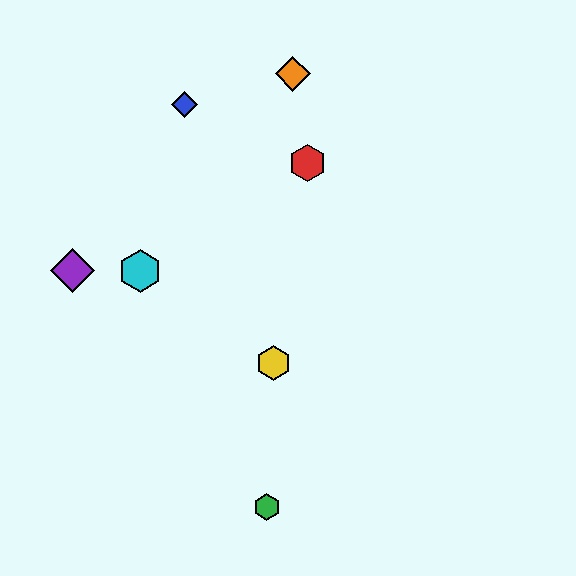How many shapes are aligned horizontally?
2 shapes (the purple diamond, the cyan hexagon) are aligned horizontally.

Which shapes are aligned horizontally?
The purple diamond, the cyan hexagon are aligned horizontally.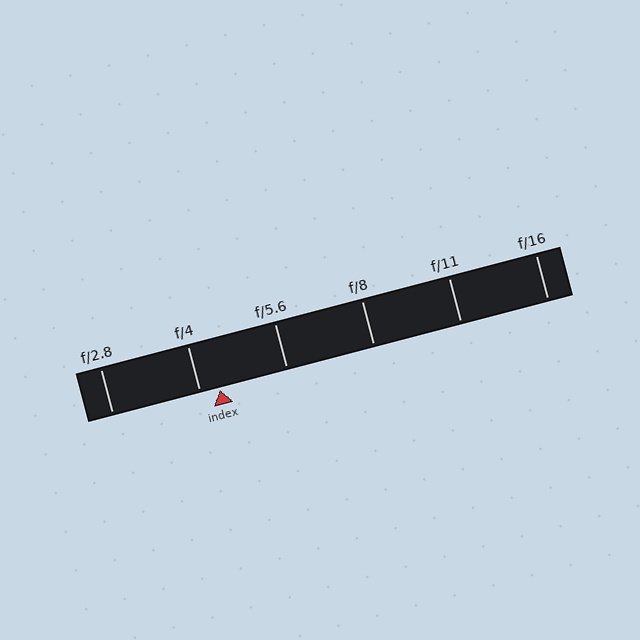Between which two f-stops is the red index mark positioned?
The index mark is between f/4 and f/5.6.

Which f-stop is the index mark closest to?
The index mark is closest to f/4.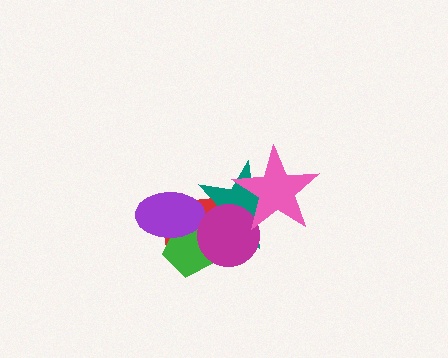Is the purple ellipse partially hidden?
Yes, it is partially covered by another shape.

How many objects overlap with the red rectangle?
4 objects overlap with the red rectangle.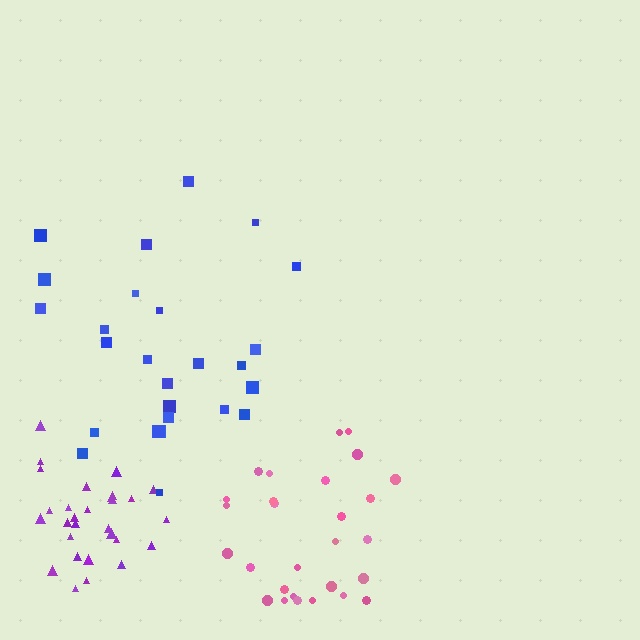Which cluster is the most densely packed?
Purple.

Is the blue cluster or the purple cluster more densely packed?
Purple.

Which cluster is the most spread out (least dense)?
Blue.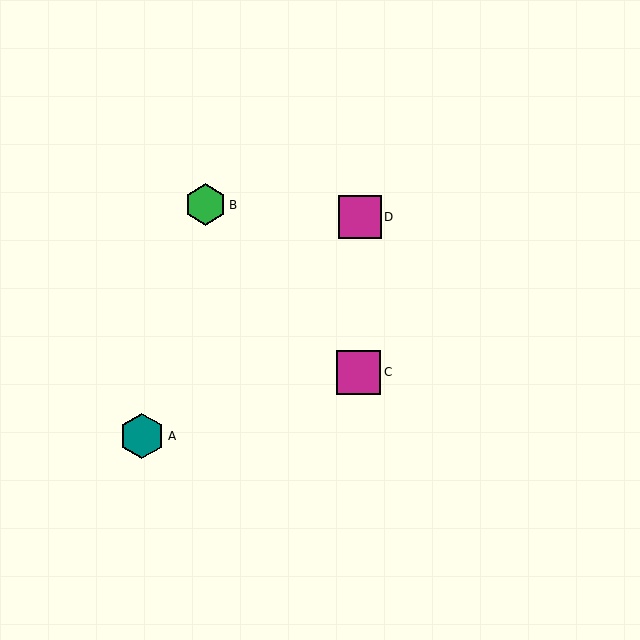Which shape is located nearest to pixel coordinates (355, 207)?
The magenta square (labeled D) at (360, 217) is nearest to that location.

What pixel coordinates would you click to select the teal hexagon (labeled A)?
Click at (142, 436) to select the teal hexagon A.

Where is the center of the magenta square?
The center of the magenta square is at (359, 372).